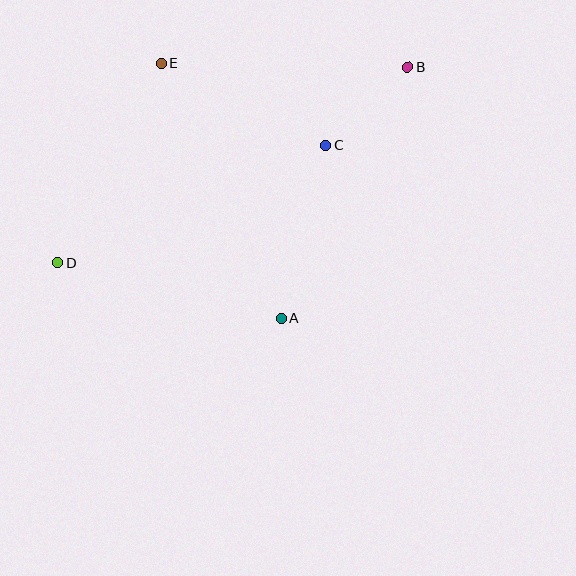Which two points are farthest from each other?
Points B and D are farthest from each other.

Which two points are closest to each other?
Points B and C are closest to each other.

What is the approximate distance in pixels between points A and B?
The distance between A and B is approximately 281 pixels.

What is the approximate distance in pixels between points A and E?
The distance between A and E is approximately 282 pixels.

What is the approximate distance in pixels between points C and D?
The distance between C and D is approximately 293 pixels.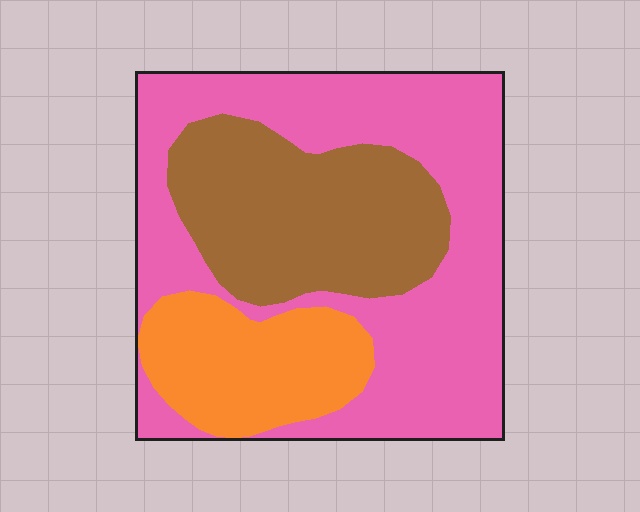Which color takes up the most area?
Pink, at roughly 50%.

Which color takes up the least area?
Orange, at roughly 20%.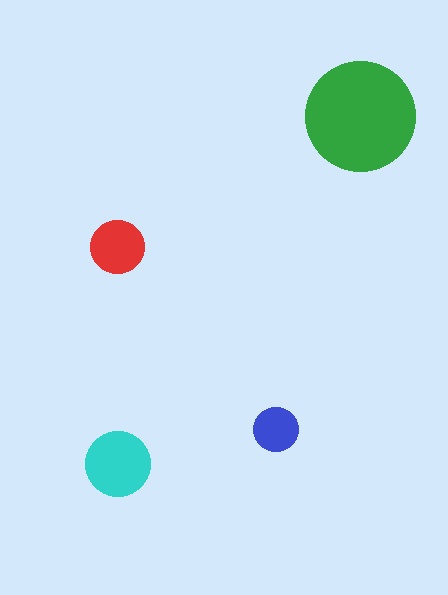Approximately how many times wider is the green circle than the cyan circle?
About 1.5 times wider.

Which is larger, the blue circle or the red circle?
The red one.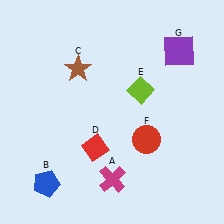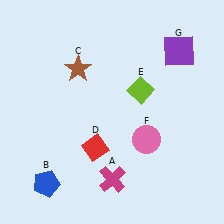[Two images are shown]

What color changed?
The circle (F) changed from red in Image 1 to pink in Image 2.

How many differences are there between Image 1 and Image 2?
There is 1 difference between the two images.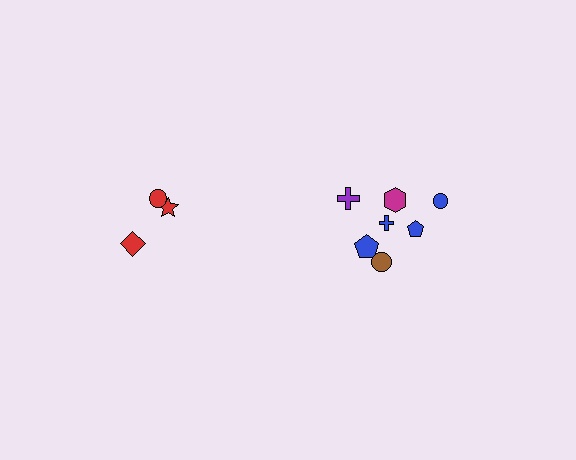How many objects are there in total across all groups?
There are 10 objects.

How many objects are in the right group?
There are 7 objects.